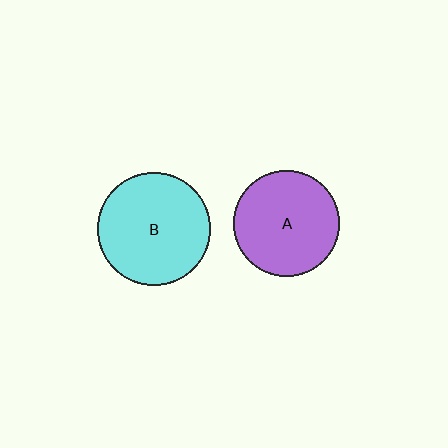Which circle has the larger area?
Circle B (cyan).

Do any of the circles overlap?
No, none of the circles overlap.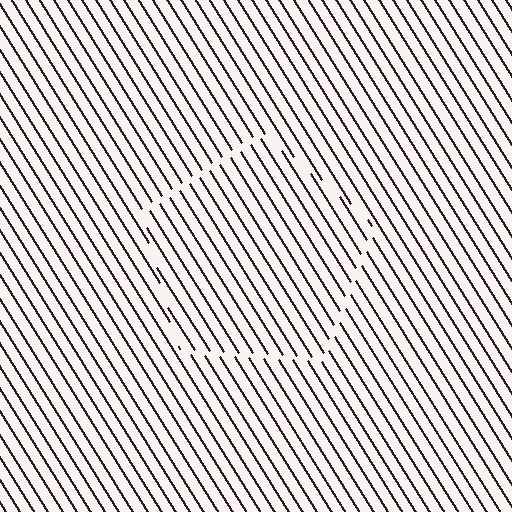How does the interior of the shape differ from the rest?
The interior of the shape contains the same grating, shifted by half a period — the contour is defined by the phase discontinuity where line-ends from the inner and outer gratings abut.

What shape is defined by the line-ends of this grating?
An illusory pentagon. The interior of the shape contains the same grating, shifted by half a period — the contour is defined by the phase discontinuity where line-ends from the inner and outer gratings abut.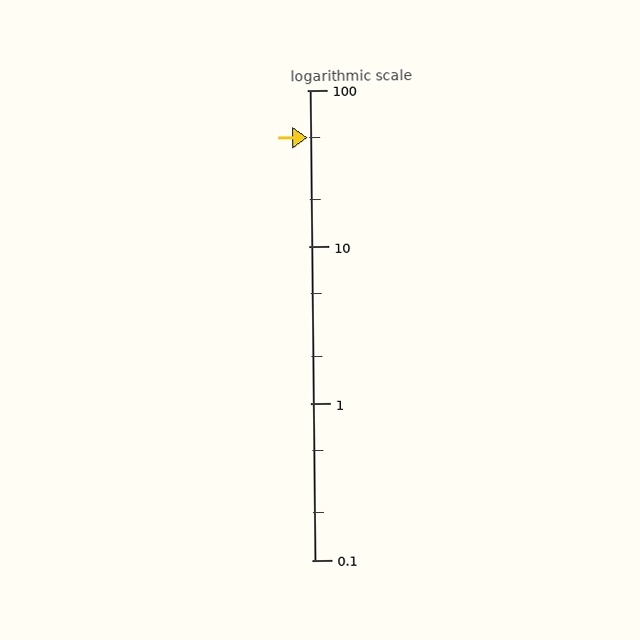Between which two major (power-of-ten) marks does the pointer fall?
The pointer is between 10 and 100.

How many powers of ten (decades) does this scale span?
The scale spans 3 decades, from 0.1 to 100.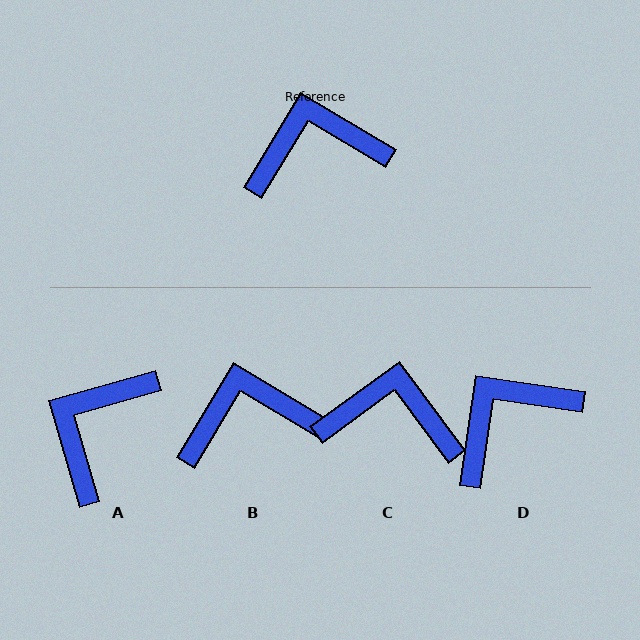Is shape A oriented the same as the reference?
No, it is off by about 47 degrees.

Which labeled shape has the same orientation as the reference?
B.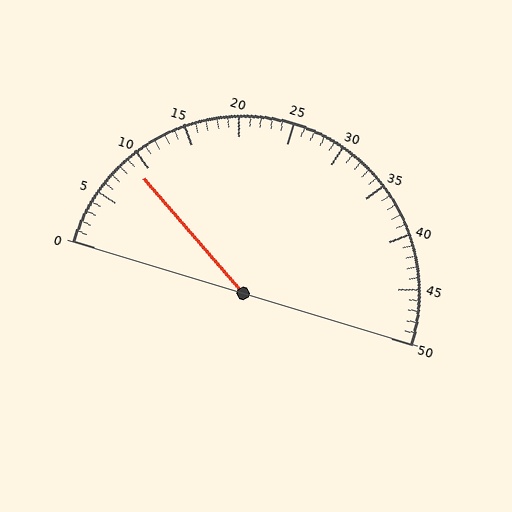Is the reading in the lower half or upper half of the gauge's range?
The reading is in the lower half of the range (0 to 50).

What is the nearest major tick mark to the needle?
The nearest major tick mark is 10.